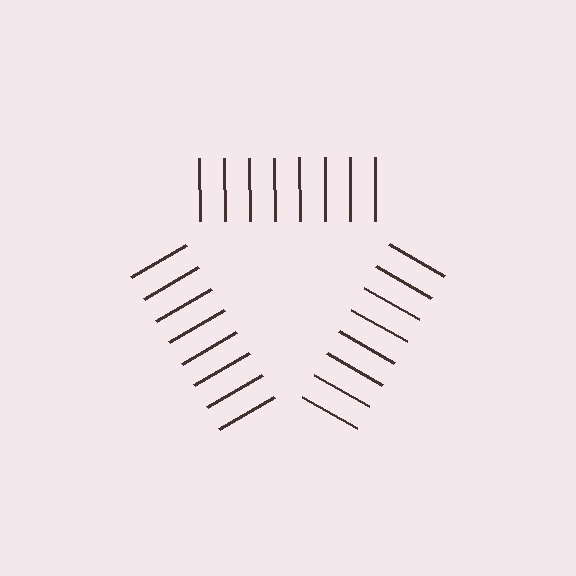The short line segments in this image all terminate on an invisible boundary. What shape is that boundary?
An illusory triangle — the line segments terminate on its edges but no continuous stroke is drawn.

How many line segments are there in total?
24 — 8 along each of the 3 edges.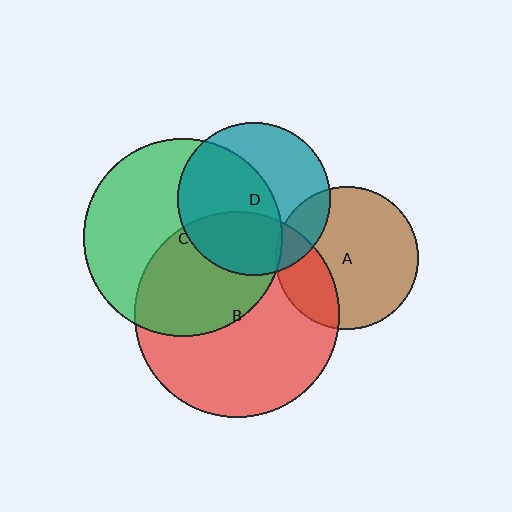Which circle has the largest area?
Circle B (red).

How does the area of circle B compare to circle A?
Approximately 2.1 times.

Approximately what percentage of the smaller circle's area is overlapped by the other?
Approximately 15%.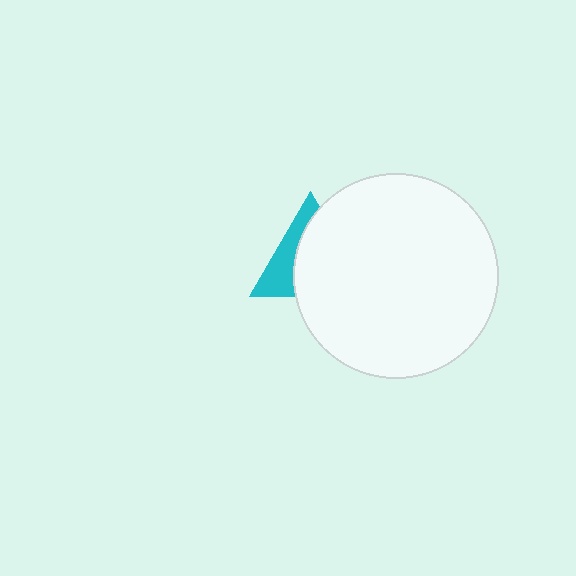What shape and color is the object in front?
The object in front is a white circle.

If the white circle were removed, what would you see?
You would see the complete cyan triangle.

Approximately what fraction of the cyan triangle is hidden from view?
Roughly 64% of the cyan triangle is hidden behind the white circle.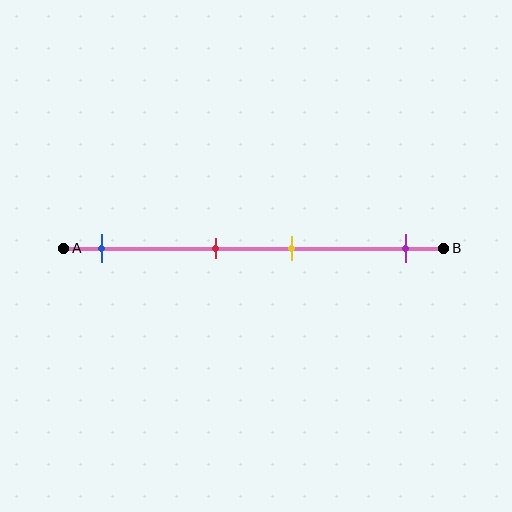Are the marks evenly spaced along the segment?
No, the marks are not evenly spaced.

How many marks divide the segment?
There are 4 marks dividing the segment.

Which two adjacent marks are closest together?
The red and yellow marks are the closest adjacent pair.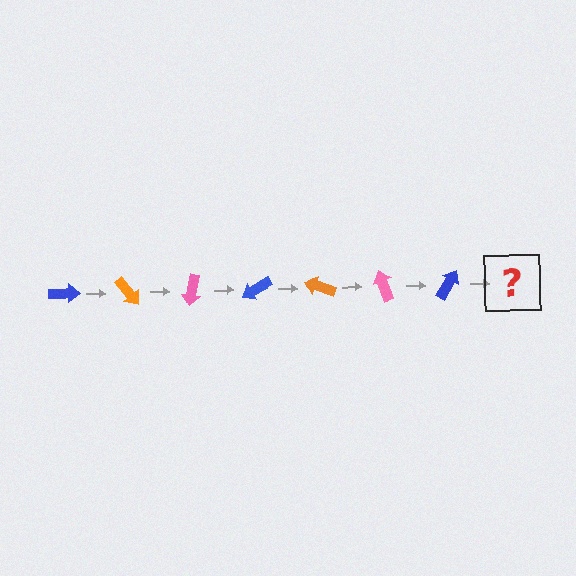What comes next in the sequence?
The next element should be an orange arrow, rotated 350 degrees from the start.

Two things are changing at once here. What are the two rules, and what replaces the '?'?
The two rules are that it rotates 50 degrees each step and the color cycles through blue, orange, and pink. The '?' should be an orange arrow, rotated 350 degrees from the start.